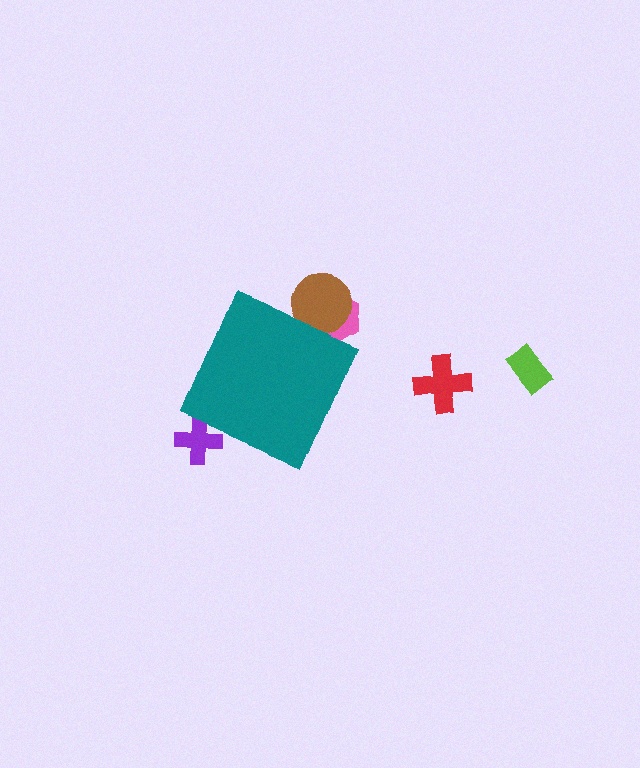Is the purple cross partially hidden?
Yes, the purple cross is partially hidden behind the teal diamond.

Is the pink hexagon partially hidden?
Yes, the pink hexagon is partially hidden behind the teal diamond.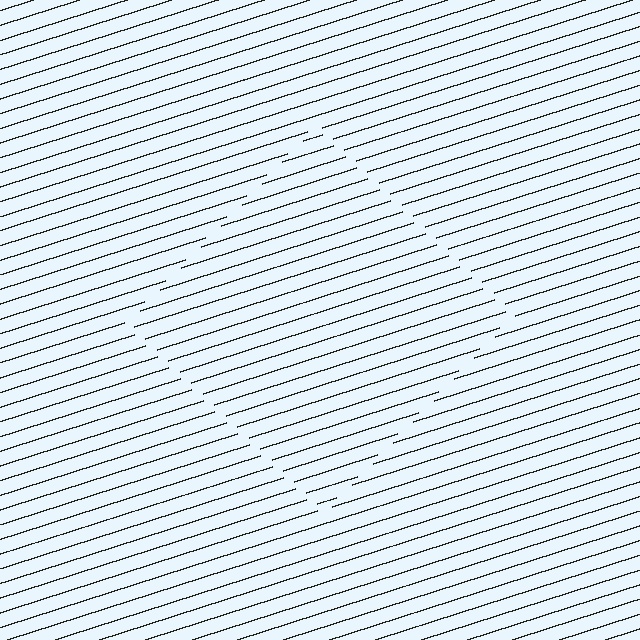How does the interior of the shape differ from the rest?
The interior of the shape contains the same grating, shifted by half a period — the contour is defined by the phase discontinuity where line-ends from the inner and outer gratings abut.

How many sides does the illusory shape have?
4 sides — the line-ends trace a square.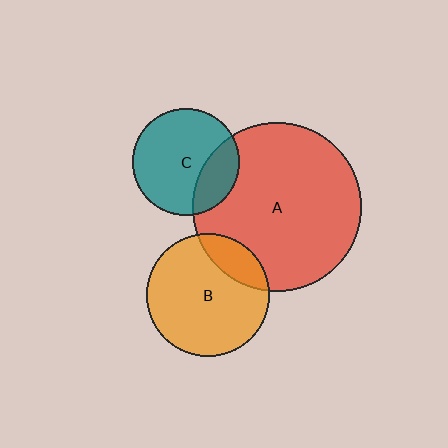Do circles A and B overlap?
Yes.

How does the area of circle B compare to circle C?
Approximately 1.3 times.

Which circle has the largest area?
Circle A (red).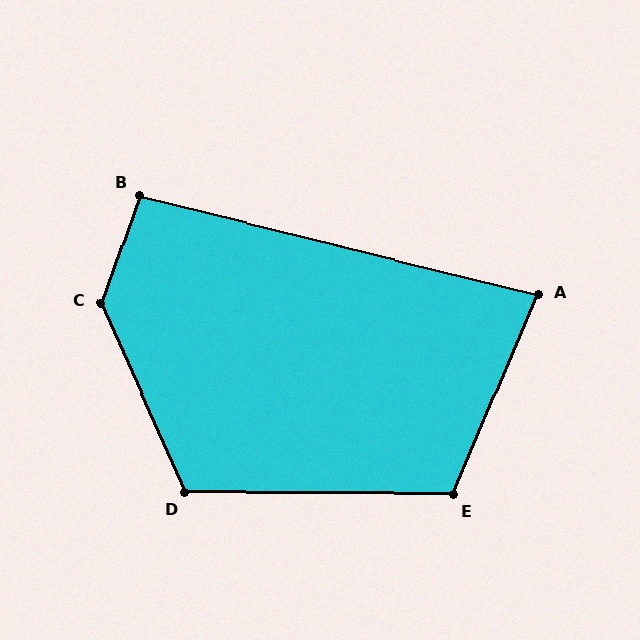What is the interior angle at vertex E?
Approximately 113 degrees (obtuse).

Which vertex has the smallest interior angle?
A, at approximately 81 degrees.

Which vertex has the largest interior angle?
C, at approximately 137 degrees.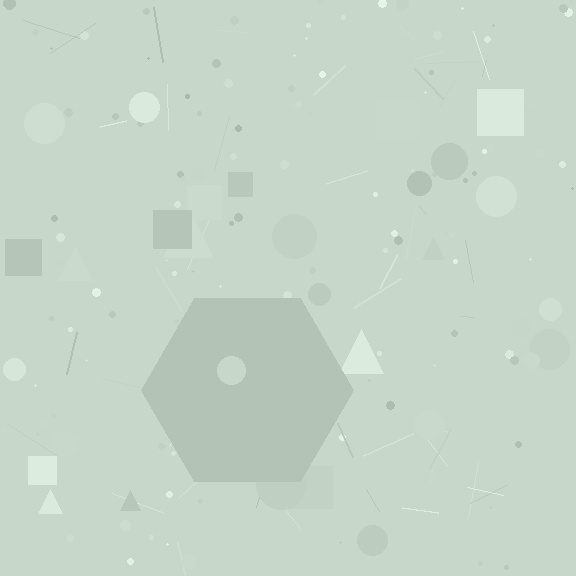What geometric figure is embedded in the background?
A hexagon is embedded in the background.